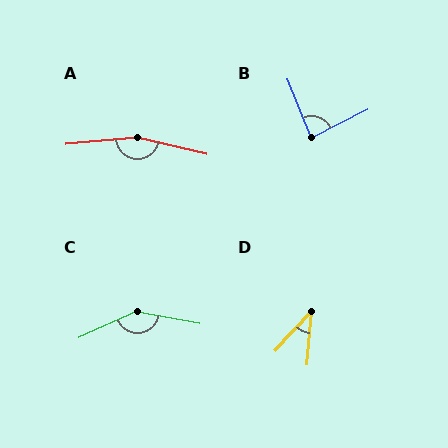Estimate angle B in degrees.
Approximately 85 degrees.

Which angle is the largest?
A, at approximately 161 degrees.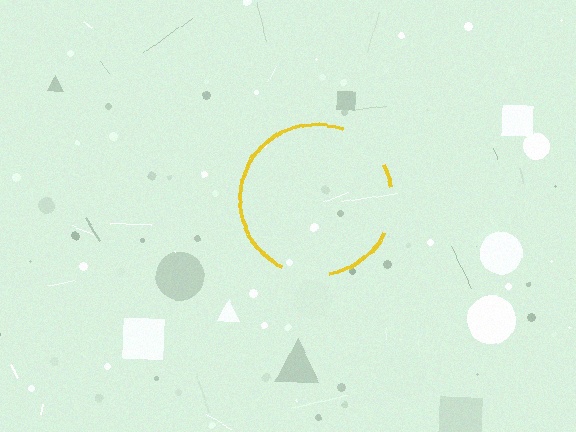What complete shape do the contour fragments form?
The contour fragments form a circle.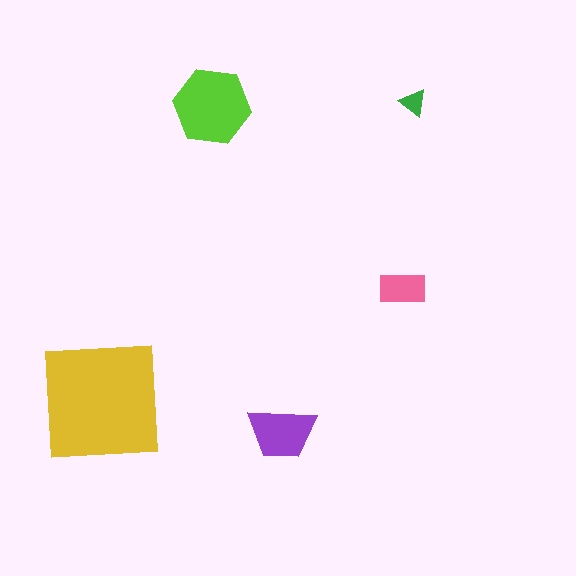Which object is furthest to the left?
The yellow square is leftmost.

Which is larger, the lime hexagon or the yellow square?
The yellow square.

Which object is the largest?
The yellow square.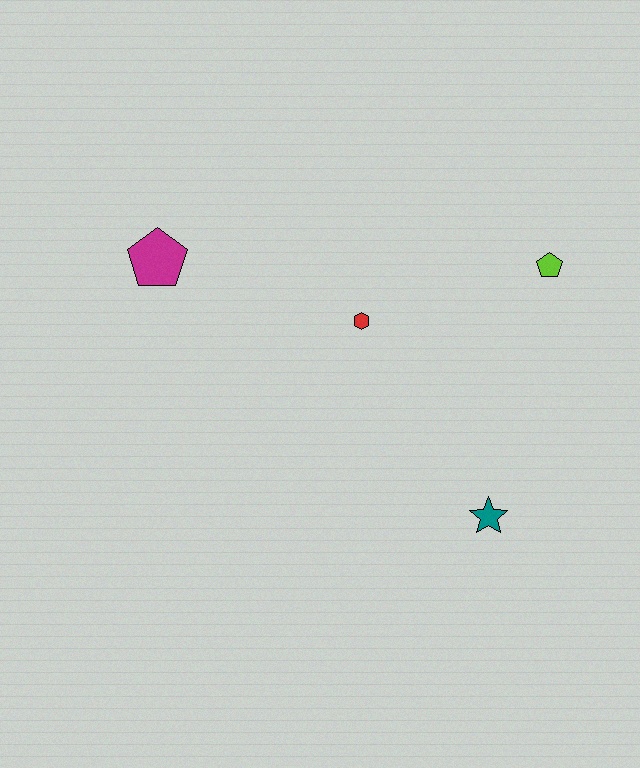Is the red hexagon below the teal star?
No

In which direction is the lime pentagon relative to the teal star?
The lime pentagon is above the teal star.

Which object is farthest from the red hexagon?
The teal star is farthest from the red hexagon.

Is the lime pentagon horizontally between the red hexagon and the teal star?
No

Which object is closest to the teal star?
The red hexagon is closest to the teal star.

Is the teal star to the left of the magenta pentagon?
No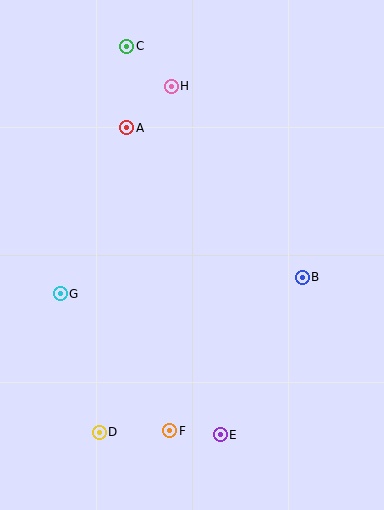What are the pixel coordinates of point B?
Point B is at (302, 277).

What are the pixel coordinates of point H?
Point H is at (171, 86).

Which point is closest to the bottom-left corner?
Point D is closest to the bottom-left corner.